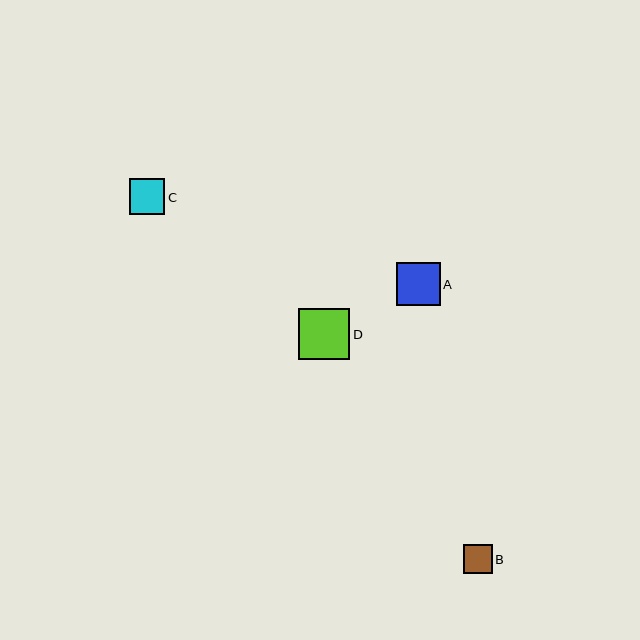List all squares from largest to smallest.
From largest to smallest: D, A, C, B.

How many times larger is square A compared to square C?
Square A is approximately 1.2 times the size of square C.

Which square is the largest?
Square D is the largest with a size of approximately 52 pixels.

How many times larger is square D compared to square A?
Square D is approximately 1.2 times the size of square A.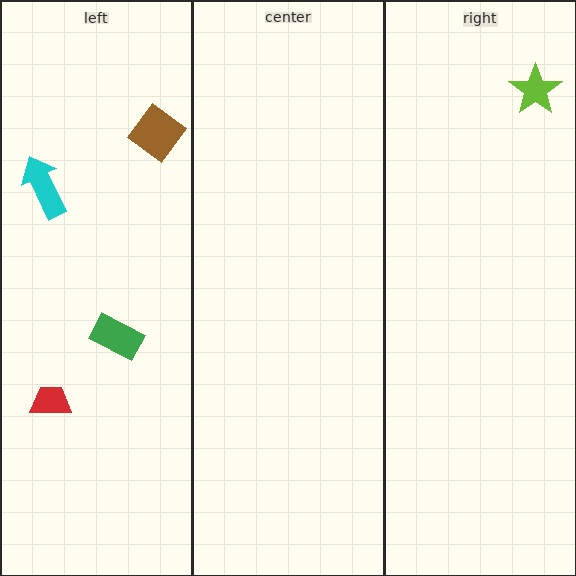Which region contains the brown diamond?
The left region.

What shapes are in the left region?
The cyan arrow, the brown diamond, the green rectangle, the red trapezoid.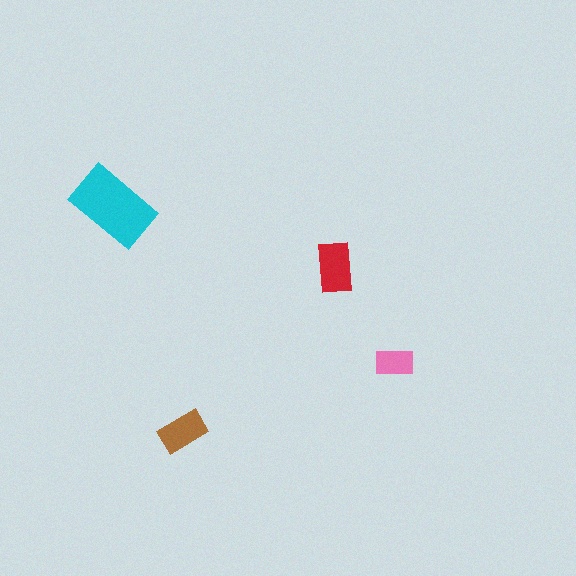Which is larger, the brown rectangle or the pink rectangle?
The brown one.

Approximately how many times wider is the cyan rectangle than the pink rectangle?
About 2 times wider.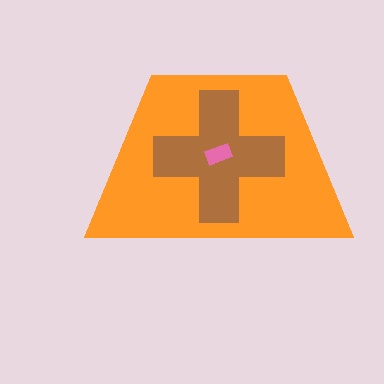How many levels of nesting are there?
3.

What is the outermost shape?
The orange trapezoid.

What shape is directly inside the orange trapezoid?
The brown cross.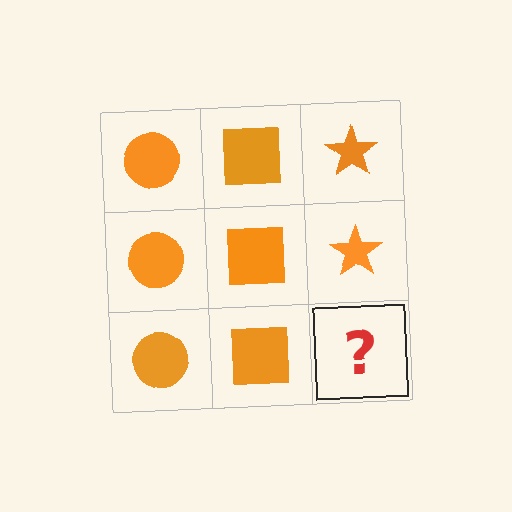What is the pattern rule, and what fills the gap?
The rule is that each column has a consistent shape. The gap should be filled with an orange star.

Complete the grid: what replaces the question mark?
The question mark should be replaced with an orange star.